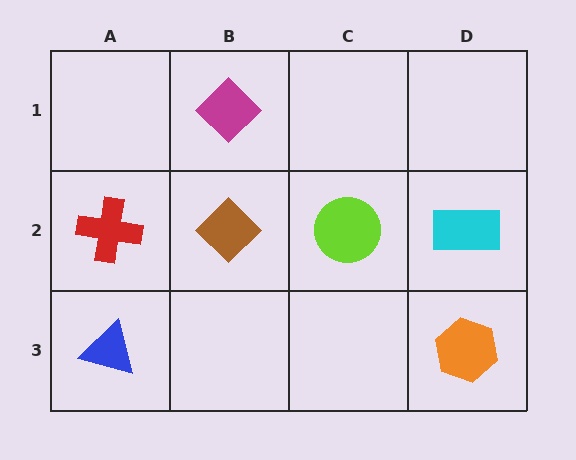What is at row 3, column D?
An orange hexagon.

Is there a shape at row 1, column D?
No, that cell is empty.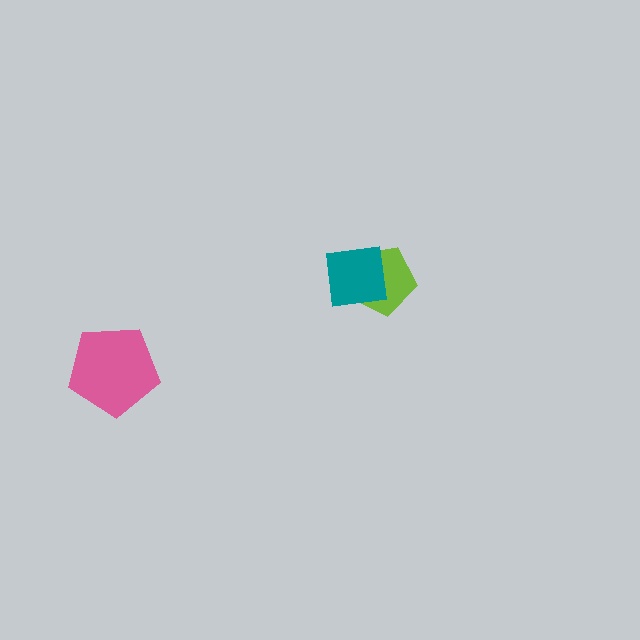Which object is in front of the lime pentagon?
The teal square is in front of the lime pentagon.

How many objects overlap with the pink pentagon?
0 objects overlap with the pink pentagon.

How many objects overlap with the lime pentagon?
1 object overlaps with the lime pentagon.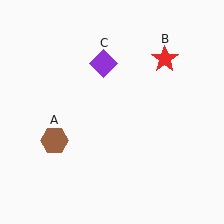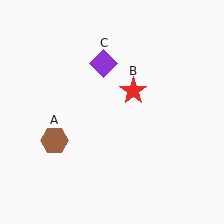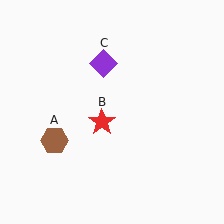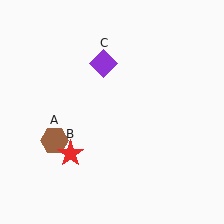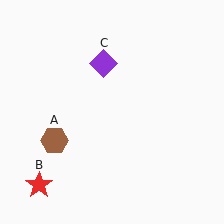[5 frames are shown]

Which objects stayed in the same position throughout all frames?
Brown hexagon (object A) and purple diamond (object C) remained stationary.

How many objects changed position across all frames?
1 object changed position: red star (object B).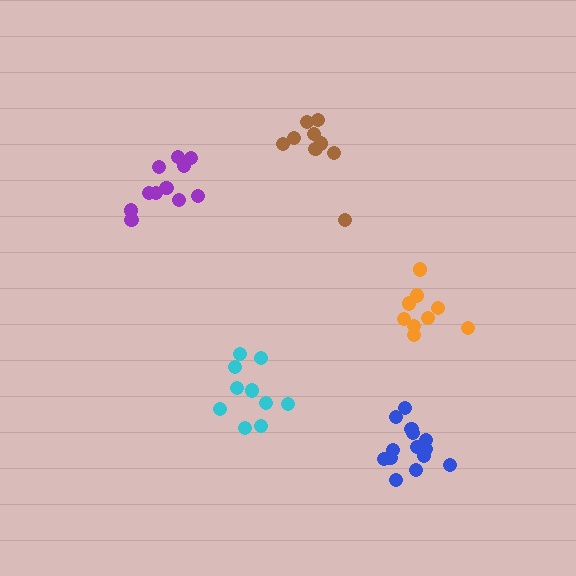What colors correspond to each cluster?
The clusters are colored: blue, purple, orange, cyan, brown.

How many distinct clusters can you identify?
There are 5 distinct clusters.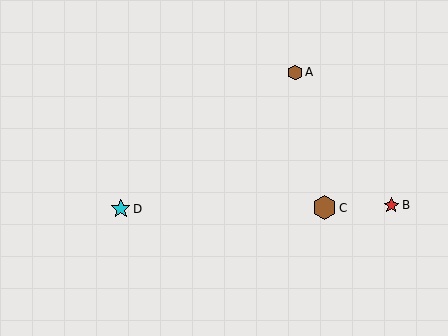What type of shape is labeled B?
Shape B is a red star.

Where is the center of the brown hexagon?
The center of the brown hexagon is at (325, 208).